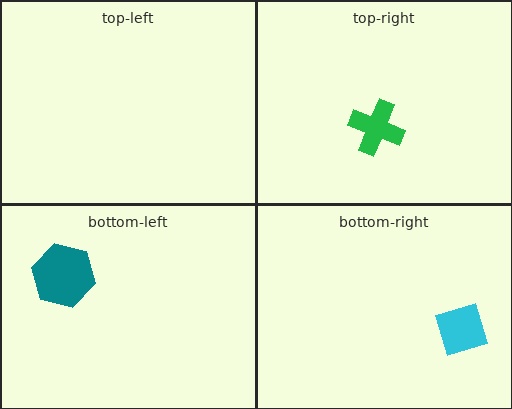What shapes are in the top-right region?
The green cross.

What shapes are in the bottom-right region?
The cyan diamond.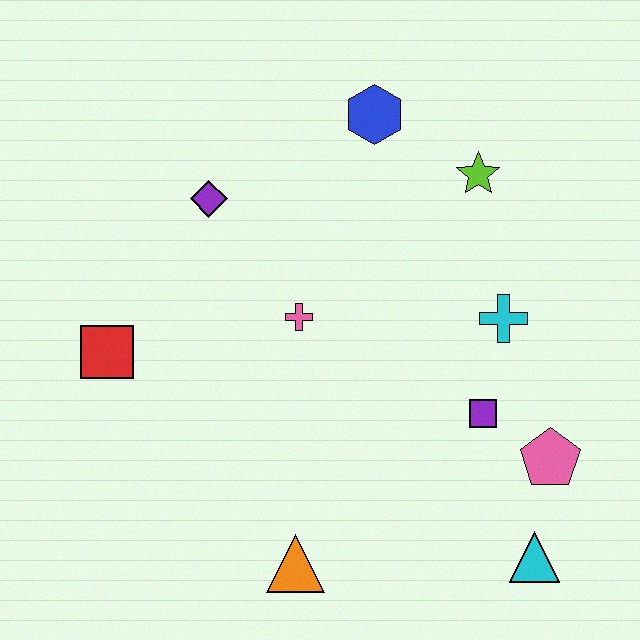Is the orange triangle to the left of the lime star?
Yes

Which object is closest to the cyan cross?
The purple square is closest to the cyan cross.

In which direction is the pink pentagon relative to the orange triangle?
The pink pentagon is to the right of the orange triangle.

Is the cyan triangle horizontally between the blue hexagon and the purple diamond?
No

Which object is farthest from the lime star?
The orange triangle is farthest from the lime star.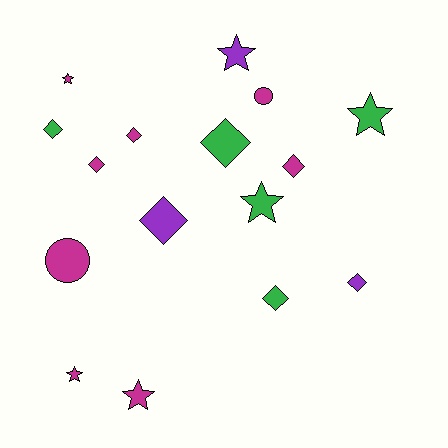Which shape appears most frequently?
Diamond, with 8 objects.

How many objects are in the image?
There are 16 objects.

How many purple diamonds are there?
There are 2 purple diamonds.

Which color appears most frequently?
Magenta, with 8 objects.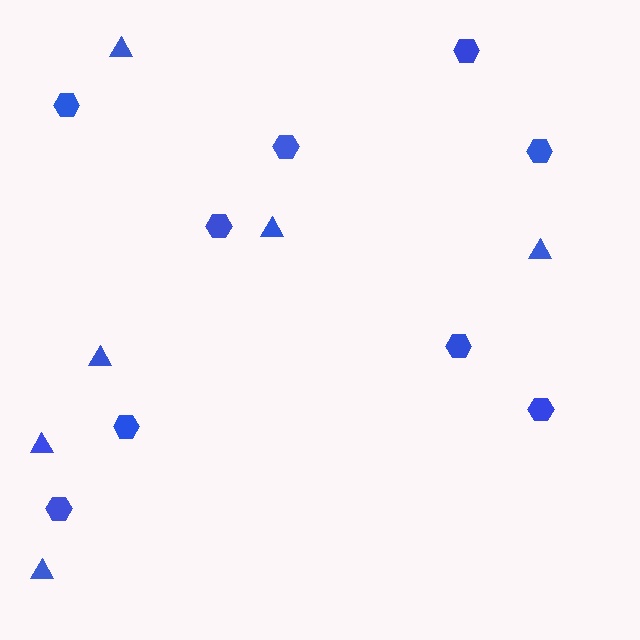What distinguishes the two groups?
There are 2 groups: one group of triangles (6) and one group of hexagons (9).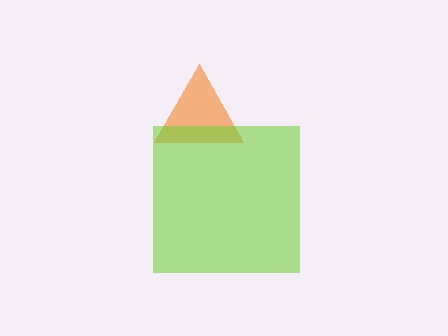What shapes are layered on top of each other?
The layered shapes are: an orange triangle, a lime square.